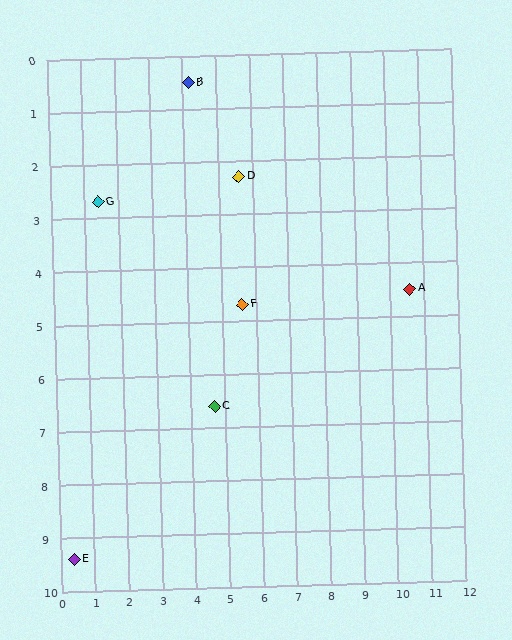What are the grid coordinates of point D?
Point D is at approximately (5.6, 2.3).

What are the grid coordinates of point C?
Point C is at approximately (4.7, 6.6).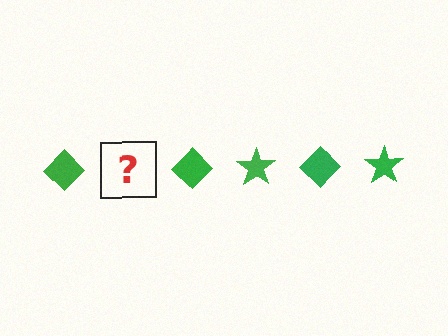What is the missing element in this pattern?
The missing element is a green star.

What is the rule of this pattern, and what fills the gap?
The rule is that the pattern cycles through diamond, star shapes in green. The gap should be filled with a green star.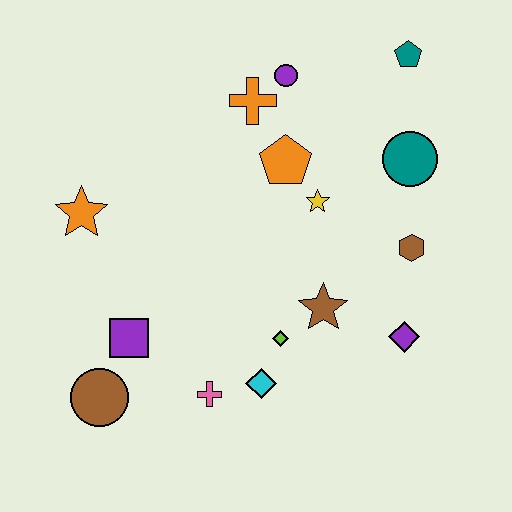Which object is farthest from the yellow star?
The brown circle is farthest from the yellow star.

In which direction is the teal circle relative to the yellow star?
The teal circle is to the right of the yellow star.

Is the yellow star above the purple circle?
No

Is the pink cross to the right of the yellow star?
No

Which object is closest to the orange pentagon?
The yellow star is closest to the orange pentagon.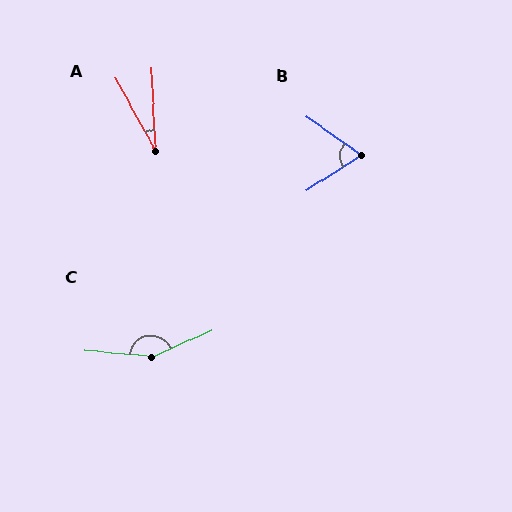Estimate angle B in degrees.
Approximately 67 degrees.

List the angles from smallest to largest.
A (26°), B (67°), C (151°).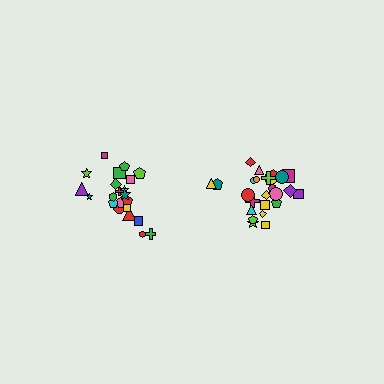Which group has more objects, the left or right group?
The right group.